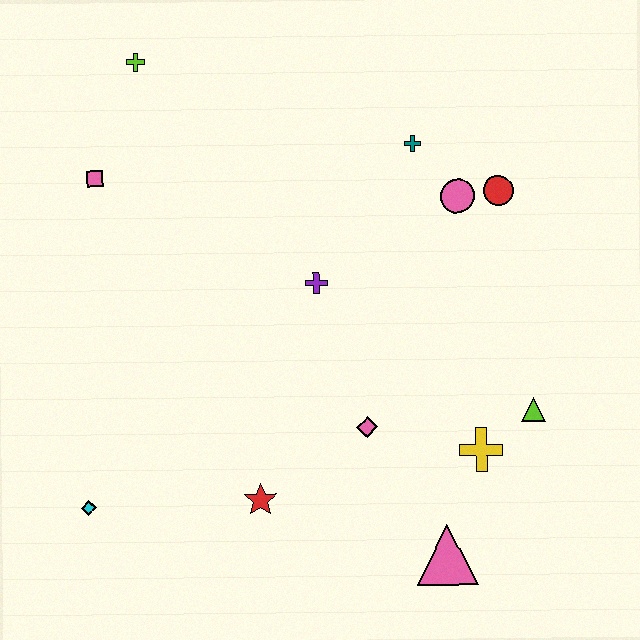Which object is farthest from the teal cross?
The cyan diamond is farthest from the teal cross.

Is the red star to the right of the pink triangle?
No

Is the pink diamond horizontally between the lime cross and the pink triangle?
Yes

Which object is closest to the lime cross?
The pink square is closest to the lime cross.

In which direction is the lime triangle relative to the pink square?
The lime triangle is to the right of the pink square.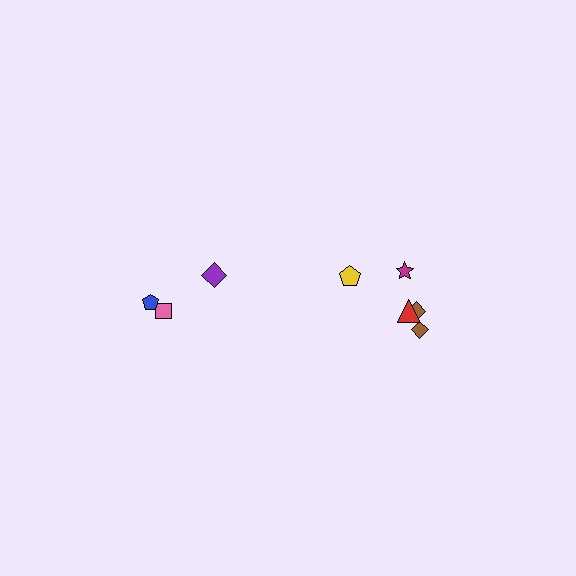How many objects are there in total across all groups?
There are 8 objects.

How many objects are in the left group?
There are 3 objects.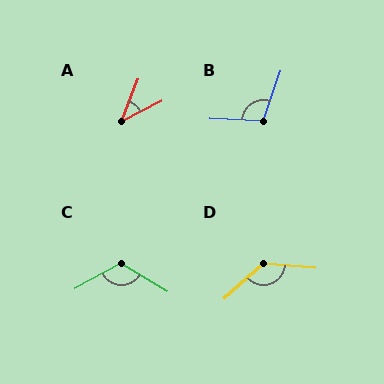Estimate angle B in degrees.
Approximately 106 degrees.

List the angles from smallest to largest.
A (42°), B (106°), C (120°), D (133°).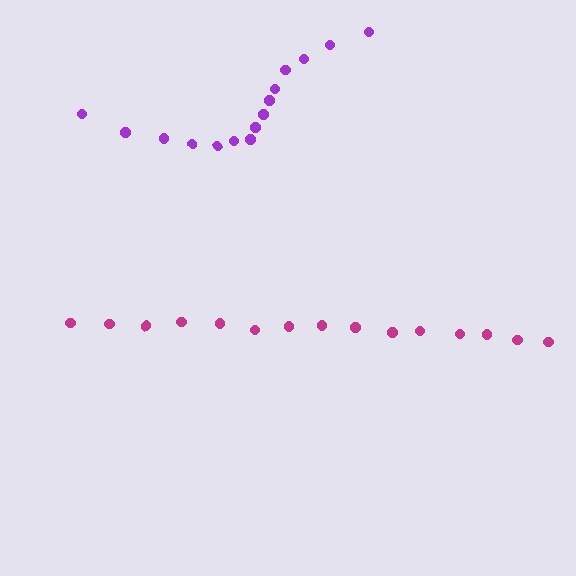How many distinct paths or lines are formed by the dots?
There are 2 distinct paths.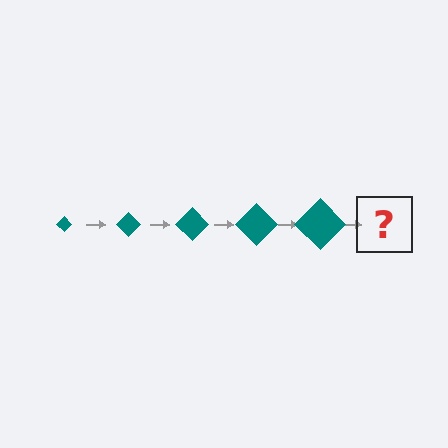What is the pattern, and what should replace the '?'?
The pattern is that the diamond gets progressively larger each step. The '?' should be a teal diamond, larger than the previous one.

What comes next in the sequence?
The next element should be a teal diamond, larger than the previous one.